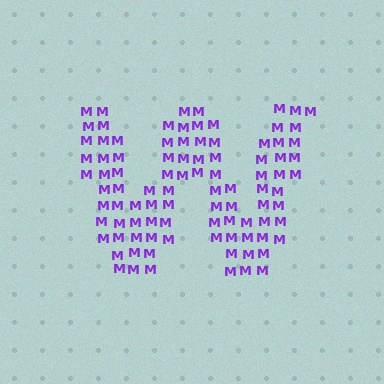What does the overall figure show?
The overall figure shows the letter W.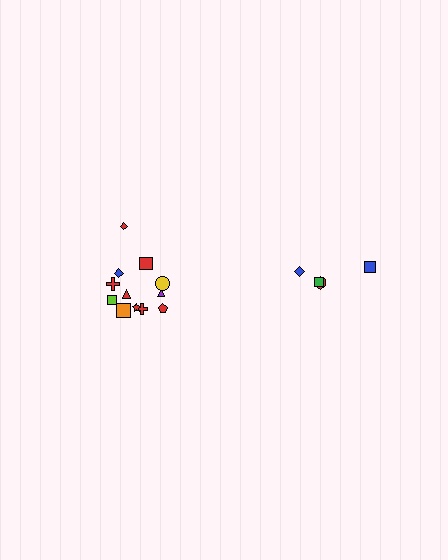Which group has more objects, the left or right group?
The left group.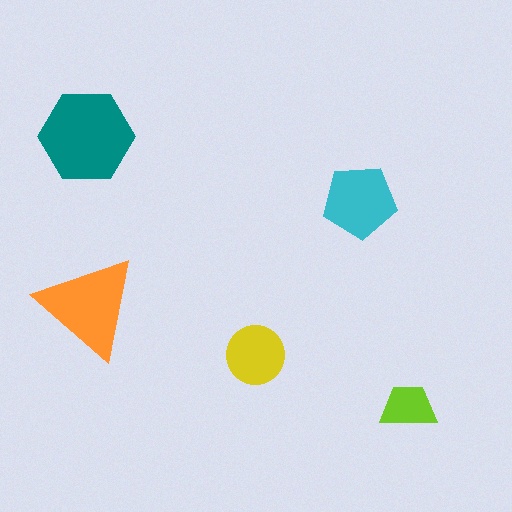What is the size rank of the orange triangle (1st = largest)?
2nd.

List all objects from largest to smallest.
The teal hexagon, the orange triangle, the cyan pentagon, the yellow circle, the lime trapezoid.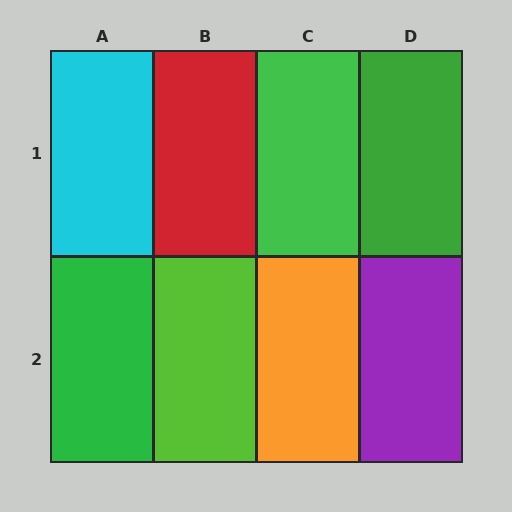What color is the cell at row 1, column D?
Green.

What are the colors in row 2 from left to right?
Green, lime, orange, purple.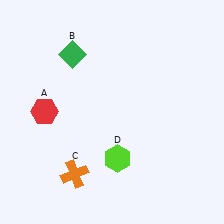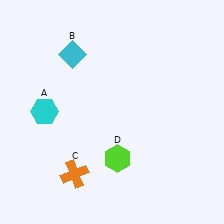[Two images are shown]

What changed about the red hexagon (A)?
In Image 1, A is red. In Image 2, it changed to cyan.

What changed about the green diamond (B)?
In Image 1, B is green. In Image 2, it changed to cyan.